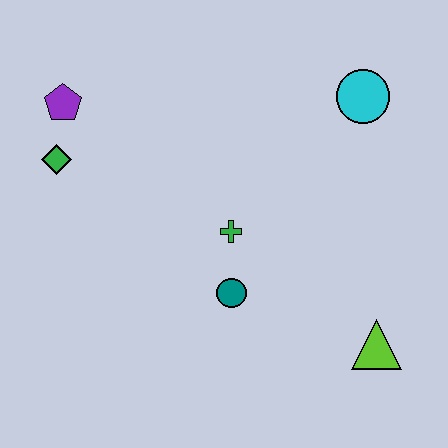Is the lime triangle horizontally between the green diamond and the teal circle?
No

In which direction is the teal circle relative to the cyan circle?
The teal circle is below the cyan circle.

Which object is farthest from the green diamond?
The lime triangle is farthest from the green diamond.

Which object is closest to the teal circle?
The green cross is closest to the teal circle.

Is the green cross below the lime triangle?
No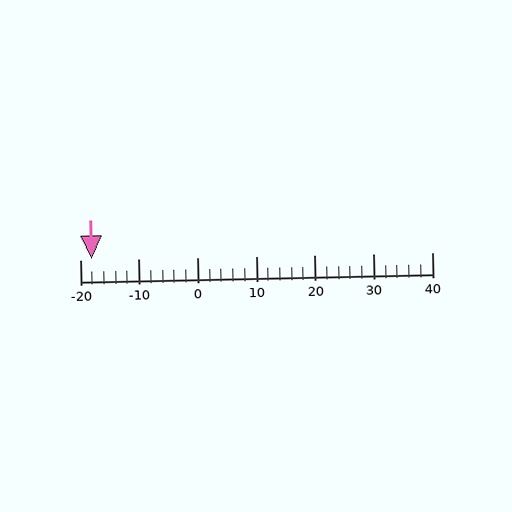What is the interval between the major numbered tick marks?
The major tick marks are spaced 10 units apart.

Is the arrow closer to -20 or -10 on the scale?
The arrow is closer to -20.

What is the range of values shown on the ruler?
The ruler shows values from -20 to 40.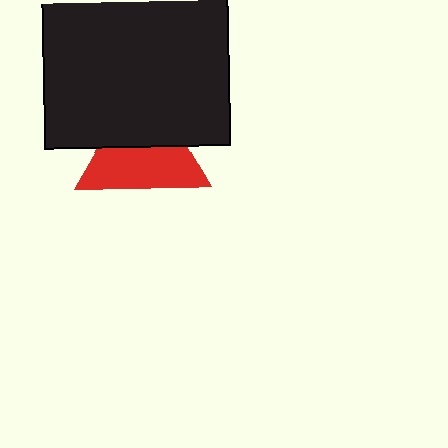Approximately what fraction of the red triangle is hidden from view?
Roughly 42% of the red triangle is hidden behind the black square.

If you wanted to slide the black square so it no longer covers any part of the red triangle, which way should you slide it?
Slide it up — that is the most direct way to separate the two shapes.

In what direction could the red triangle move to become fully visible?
The red triangle could move down. That would shift it out from behind the black square entirely.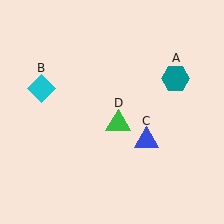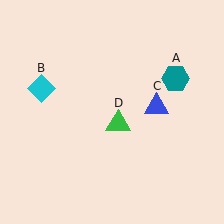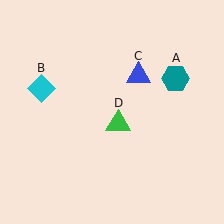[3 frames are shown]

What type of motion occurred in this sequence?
The blue triangle (object C) rotated counterclockwise around the center of the scene.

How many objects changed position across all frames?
1 object changed position: blue triangle (object C).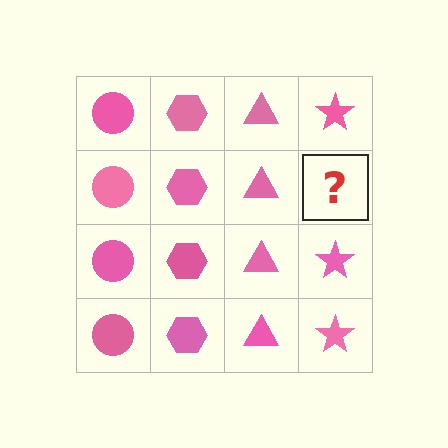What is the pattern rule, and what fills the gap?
The rule is that each column has a consistent shape. The gap should be filled with a pink star.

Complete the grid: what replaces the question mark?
The question mark should be replaced with a pink star.